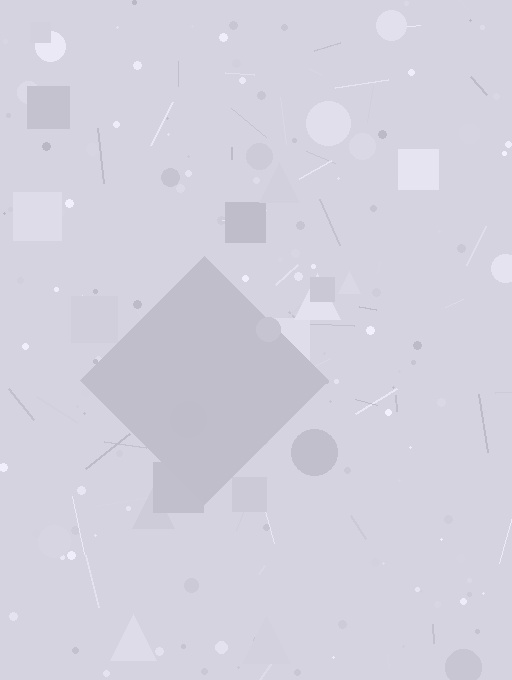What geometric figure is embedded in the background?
A diamond is embedded in the background.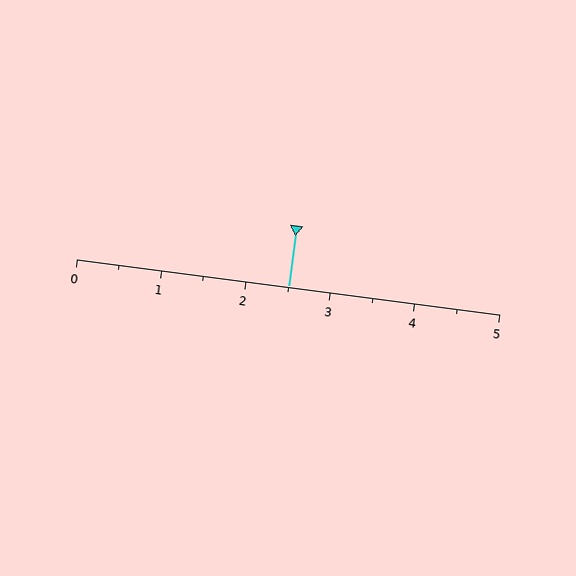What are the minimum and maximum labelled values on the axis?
The axis runs from 0 to 5.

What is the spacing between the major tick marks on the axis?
The major ticks are spaced 1 apart.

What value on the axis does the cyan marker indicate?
The marker indicates approximately 2.5.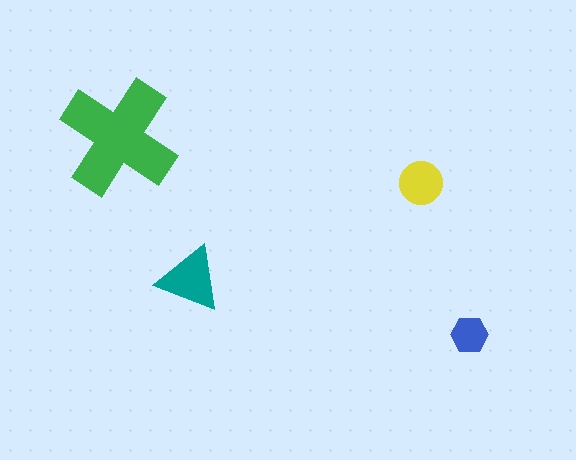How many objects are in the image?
There are 4 objects in the image.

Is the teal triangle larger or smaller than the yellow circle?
Larger.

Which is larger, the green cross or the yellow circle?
The green cross.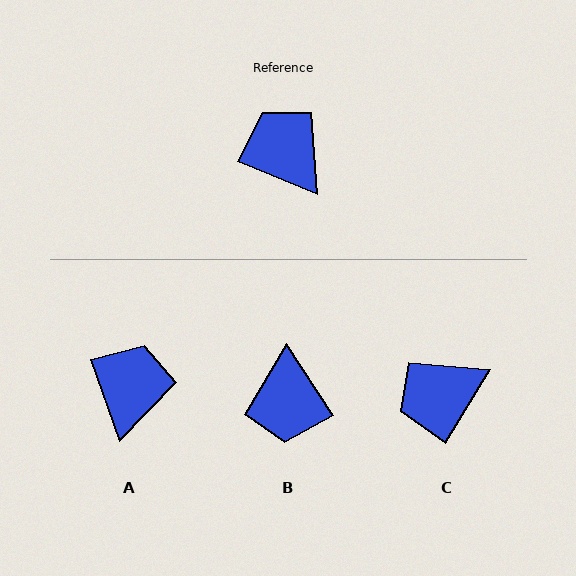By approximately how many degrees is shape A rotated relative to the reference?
Approximately 48 degrees clockwise.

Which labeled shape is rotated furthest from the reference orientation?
B, about 145 degrees away.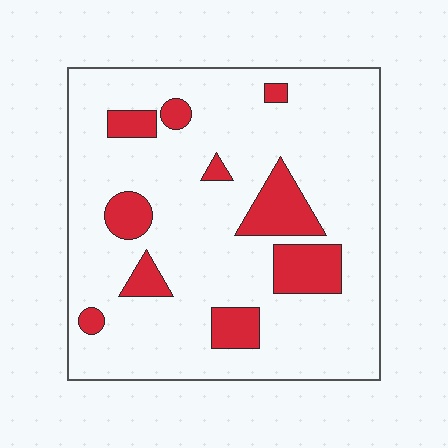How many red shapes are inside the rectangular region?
10.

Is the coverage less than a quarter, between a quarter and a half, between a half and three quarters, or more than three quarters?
Less than a quarter.